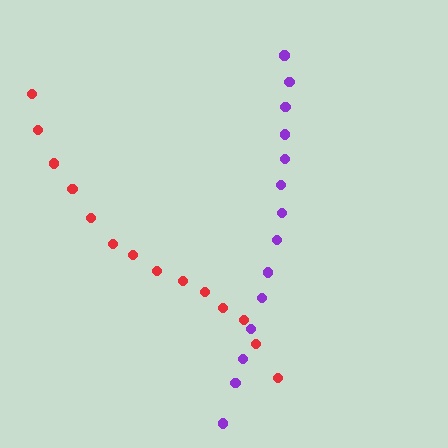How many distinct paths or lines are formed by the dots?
There are 2 distinct paths.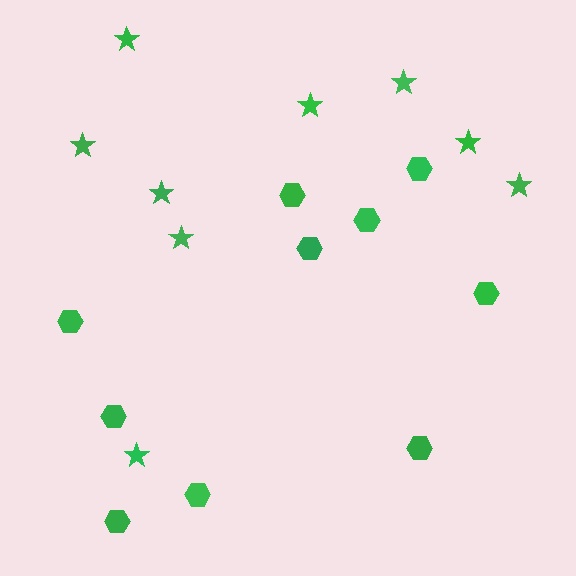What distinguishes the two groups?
There are 2 groups: one group of stars (9) and one group of hexagons (10).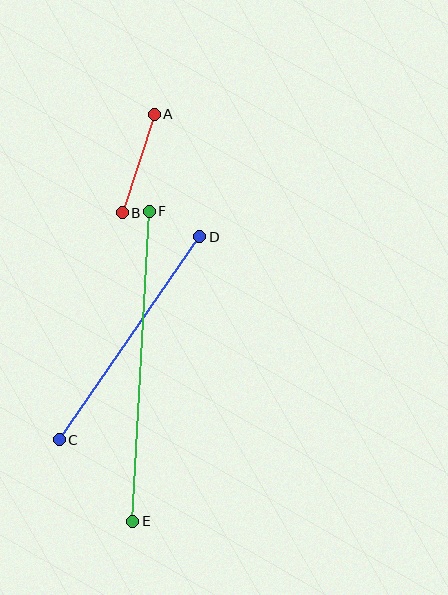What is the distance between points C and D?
The distance is approximately 247 pixels.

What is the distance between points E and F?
The distance is approximately 310 pixels.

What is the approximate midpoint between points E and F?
The midpoint is at approximately (141, 366) pixels.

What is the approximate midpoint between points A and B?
The midpoint is at approximately (138, 164) pixels.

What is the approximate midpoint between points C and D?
The midpoint is at approximately (130, 338) pixels.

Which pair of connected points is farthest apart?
Points E and F are farthest apart.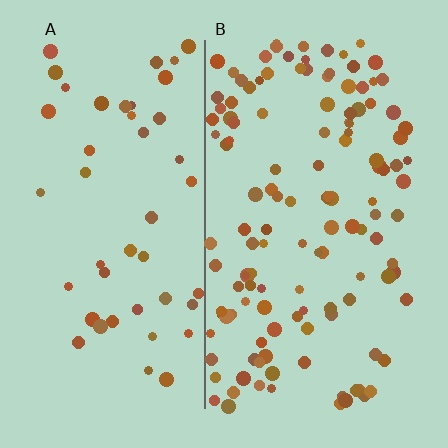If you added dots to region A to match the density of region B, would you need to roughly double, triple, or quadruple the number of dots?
Approximately triple.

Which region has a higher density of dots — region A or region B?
B (the right).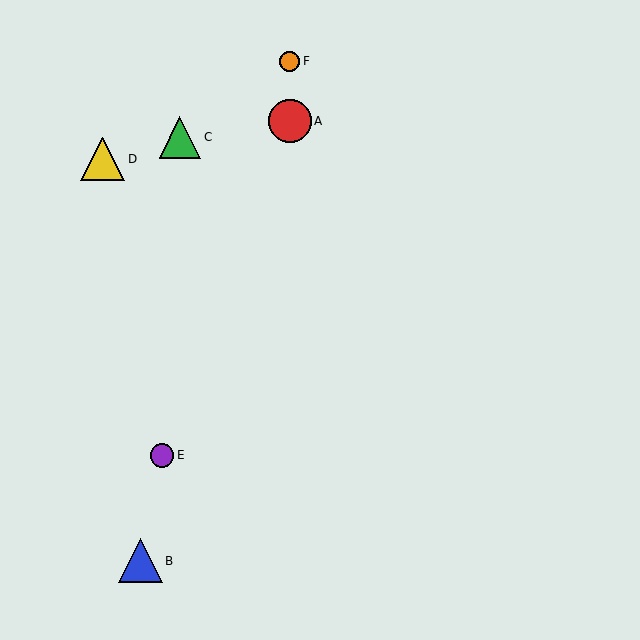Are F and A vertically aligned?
Yes, both are at x≈290.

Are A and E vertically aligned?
No, A is at x≈290 and E is at x≈162.